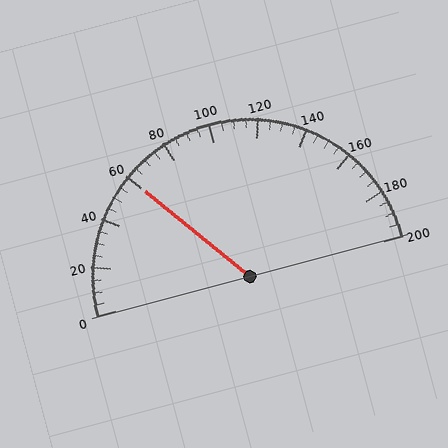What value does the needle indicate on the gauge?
The needle indicates approximately 60.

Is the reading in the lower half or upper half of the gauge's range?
The reading is in the lower half of the range (0 to 200).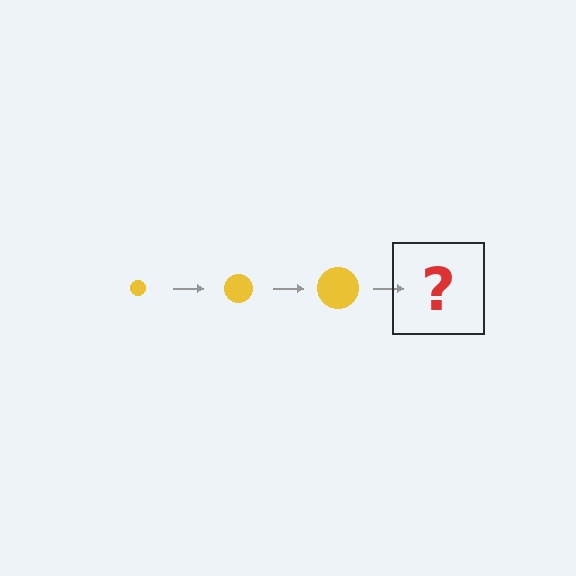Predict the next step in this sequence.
The next step is a yellow circle, larger than the previous one.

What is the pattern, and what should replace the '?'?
The pattern is that the circle gets progressively larger each step. The '?' should be a yellow circle, larger than the previous one.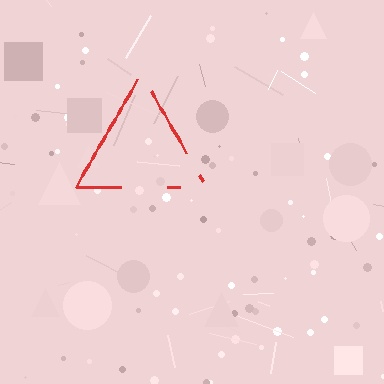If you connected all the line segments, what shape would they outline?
They would outline a triangle.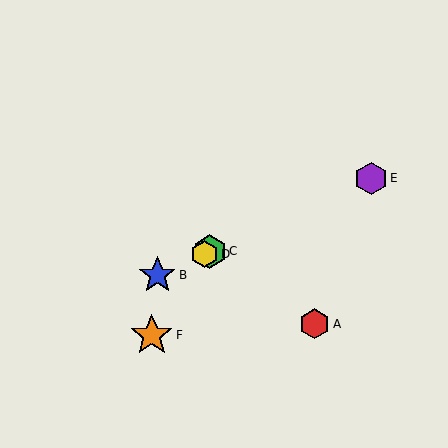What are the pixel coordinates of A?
Object A is at (315, 324).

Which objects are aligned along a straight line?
Objects B, C, D, E are aligned along a straight line.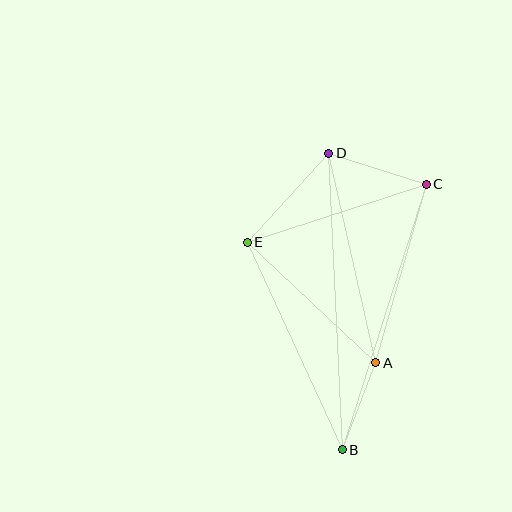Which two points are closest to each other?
Points A and B are closest to each other.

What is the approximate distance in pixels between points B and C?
The distance between B and C is approximately 278 pixels.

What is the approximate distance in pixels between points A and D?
The distance between A and D is approximately 215 pixels.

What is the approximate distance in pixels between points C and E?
The distance between C and E is approximately 188 pixels.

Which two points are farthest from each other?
Points B and D are farthest from each other.